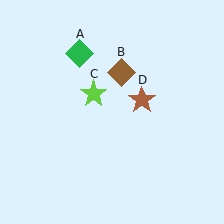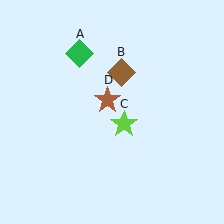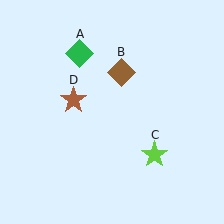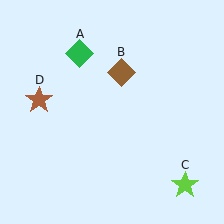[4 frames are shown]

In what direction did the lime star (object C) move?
The lime star (object C) moved down and to the right.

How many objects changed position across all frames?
2 objects changed position: lime star (object C), brown star (object D).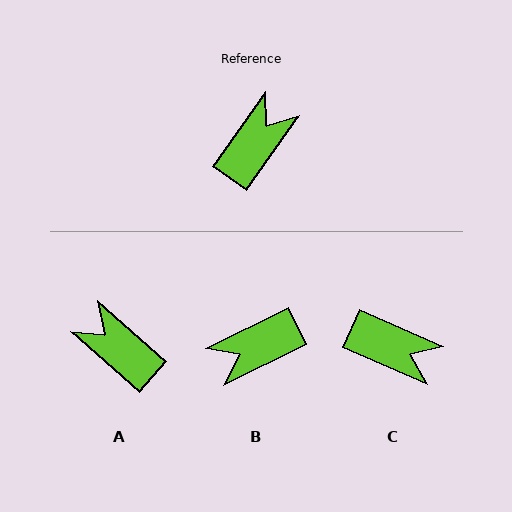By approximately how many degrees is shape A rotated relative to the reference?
Approximately 84 degrees counter-clockwise.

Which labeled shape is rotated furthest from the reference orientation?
B, about 152 degrees away.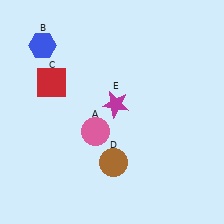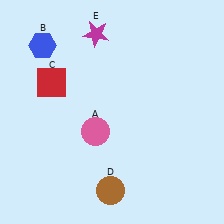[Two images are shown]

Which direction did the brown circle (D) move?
The brown circle (D) moved down.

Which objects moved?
The objects that moved are: the brown circle (D), the magenta star (E).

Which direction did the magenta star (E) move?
The magenta star (E) moved up.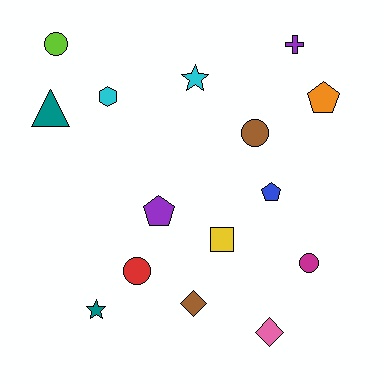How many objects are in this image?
There are 15 objects.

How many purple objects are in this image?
There are 2 purple objects.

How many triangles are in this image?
There is 1 triangle.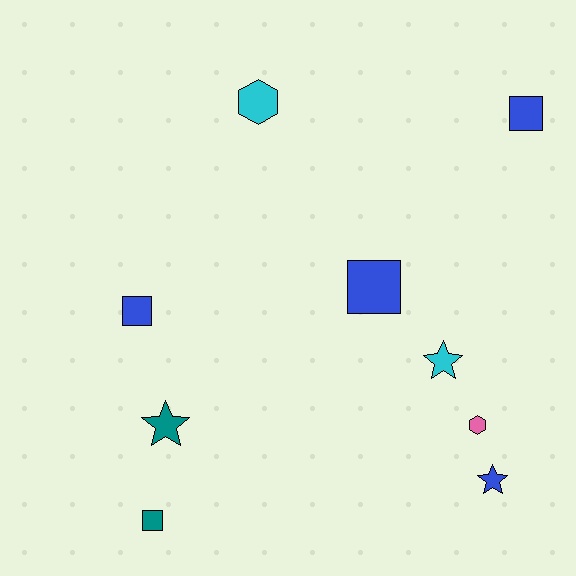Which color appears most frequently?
Blue, with 4 objects.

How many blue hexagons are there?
There are no blue hexagons.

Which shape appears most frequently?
Square, with 4 objects.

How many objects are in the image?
There are 9 objects.